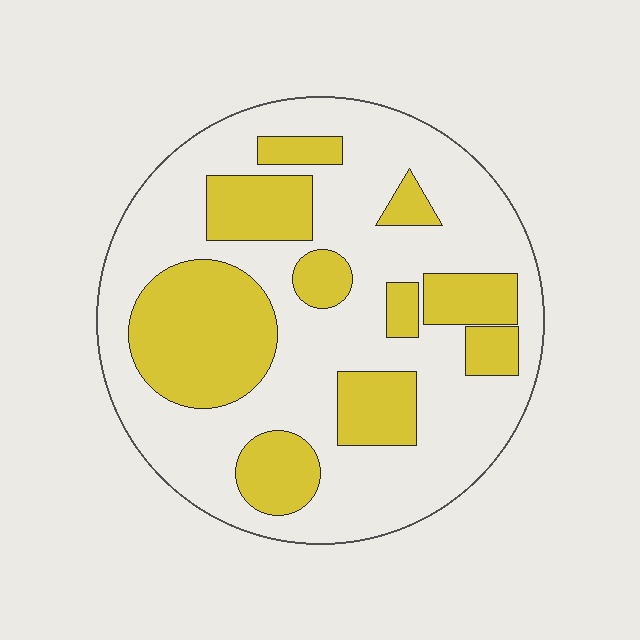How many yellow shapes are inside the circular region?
10.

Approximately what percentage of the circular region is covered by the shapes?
Approximately 35%.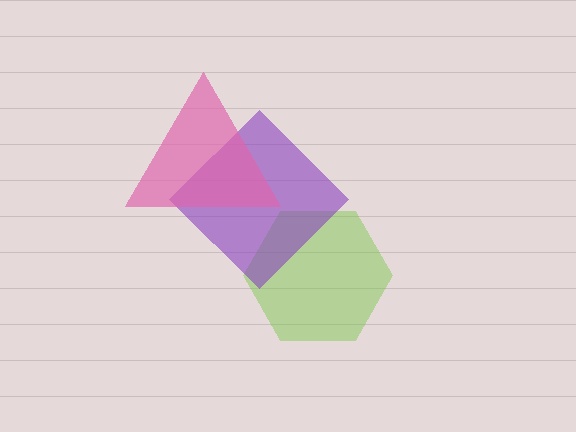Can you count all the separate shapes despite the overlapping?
Yes, there are 3 separate shapes.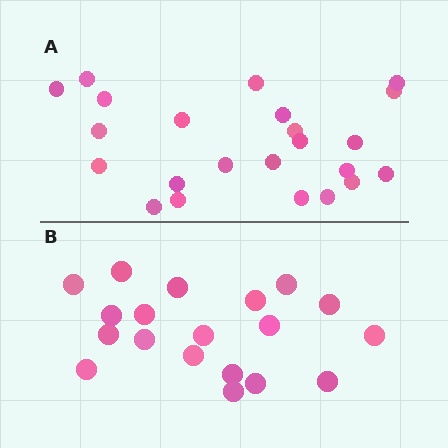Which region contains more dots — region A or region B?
Region A (the top region) has more dots.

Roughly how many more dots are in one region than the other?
Region A has about 4 more dots than region B.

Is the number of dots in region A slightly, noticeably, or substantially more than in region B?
Region A has only slightly more — the two regions are fairly close. The ratio is roughly 1.2 to 1.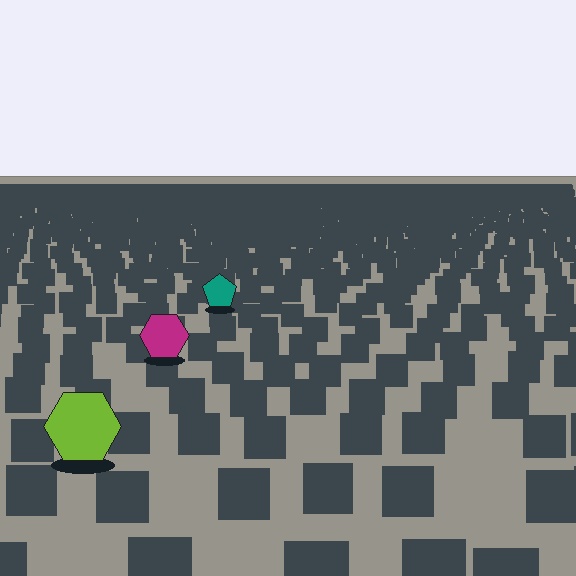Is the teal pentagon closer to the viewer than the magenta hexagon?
No. The magenta hexagon is closer — you can tell from the texture gradient: the ground texture is coarser near it.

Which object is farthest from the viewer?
The teal pentagon is farthest from the viewer. It appears smaller and the ground texture around it is denser.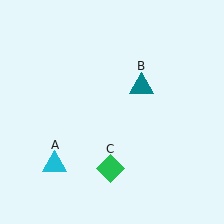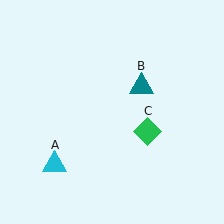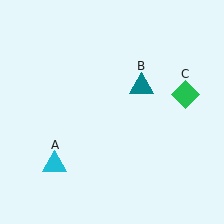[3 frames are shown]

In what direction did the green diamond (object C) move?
The green diamond (object C) moved up and to the right.